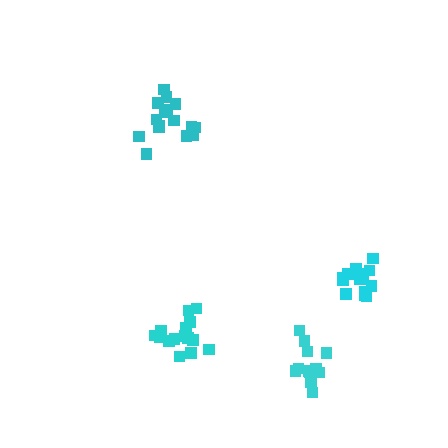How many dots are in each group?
Group 1: 15 dots, Group 2: 16 dots, Group 3: 14 dots, Group 4: 15 dots (60 total).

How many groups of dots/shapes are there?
There are 4 groups.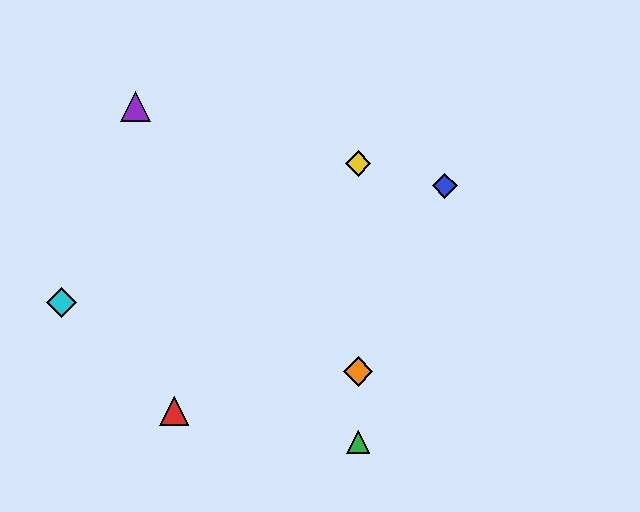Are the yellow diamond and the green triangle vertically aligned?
Yes, both are at x≈358.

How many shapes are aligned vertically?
3 shapes (the green triangle, the yellow diamond, the orange diamond) are aligned vertically.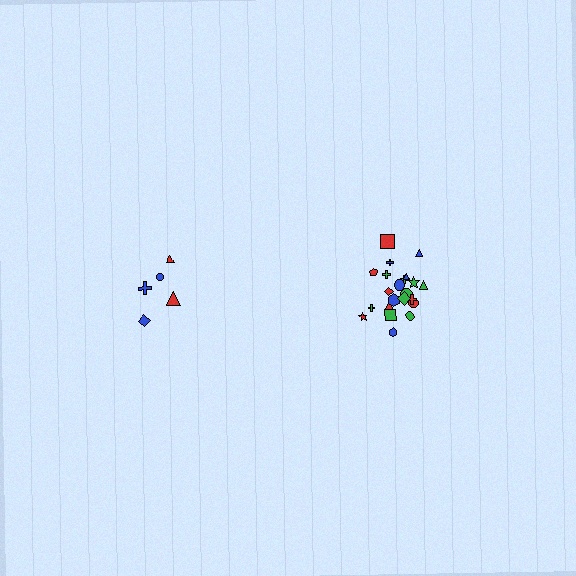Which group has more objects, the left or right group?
The right group.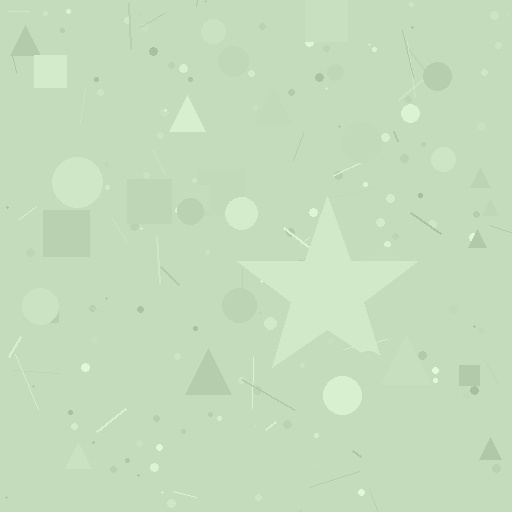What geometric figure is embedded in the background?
A star is embedded in the background.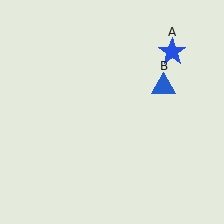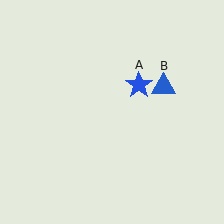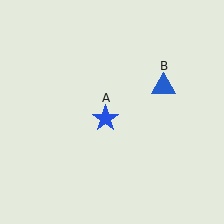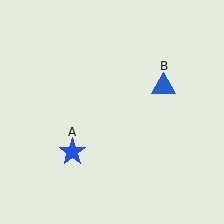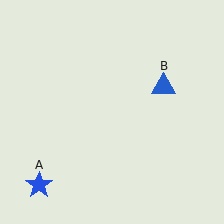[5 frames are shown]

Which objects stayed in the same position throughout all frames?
Blue triangle (object B) remained stationary.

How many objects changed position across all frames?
1 object changed position: blue star (object A).